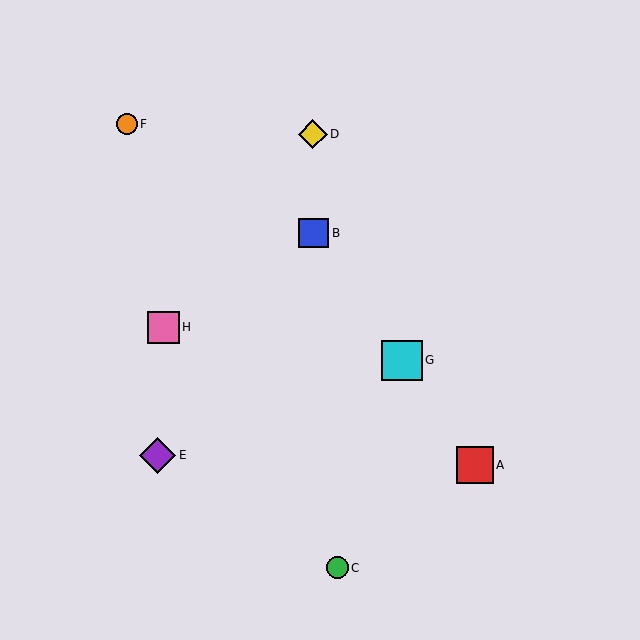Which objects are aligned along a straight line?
Objects A, B, G are aligned along a straight line.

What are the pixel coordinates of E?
Object E is at (158, 455).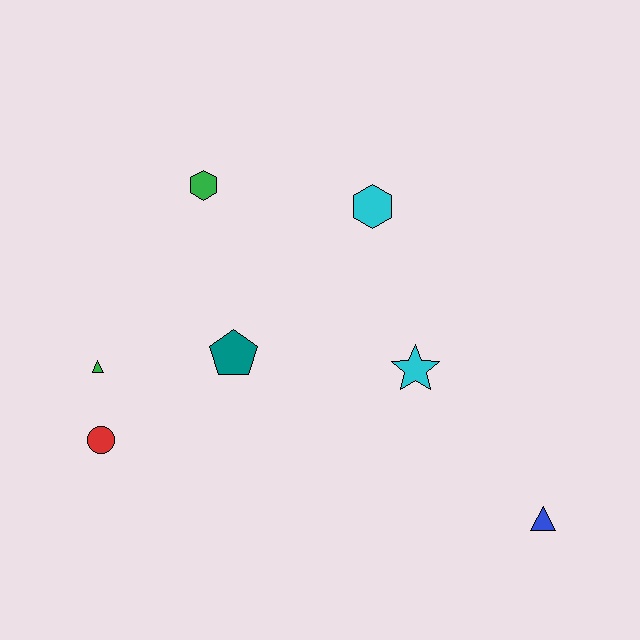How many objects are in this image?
There are 7 objects.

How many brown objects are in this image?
There are no brown objects.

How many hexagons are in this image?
There are 2 hexagons.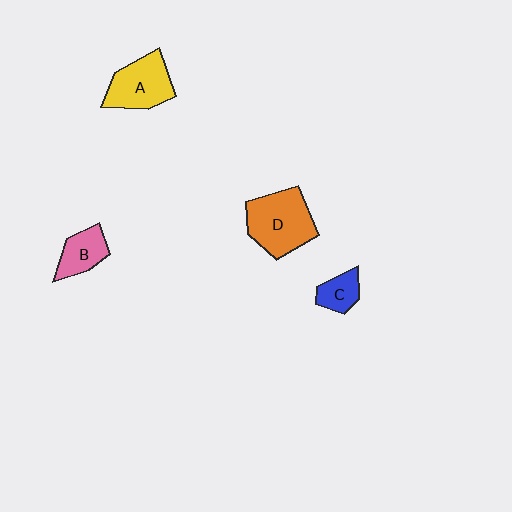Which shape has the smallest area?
Shape C (blue).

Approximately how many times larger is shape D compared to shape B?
Approximately 2.0 times.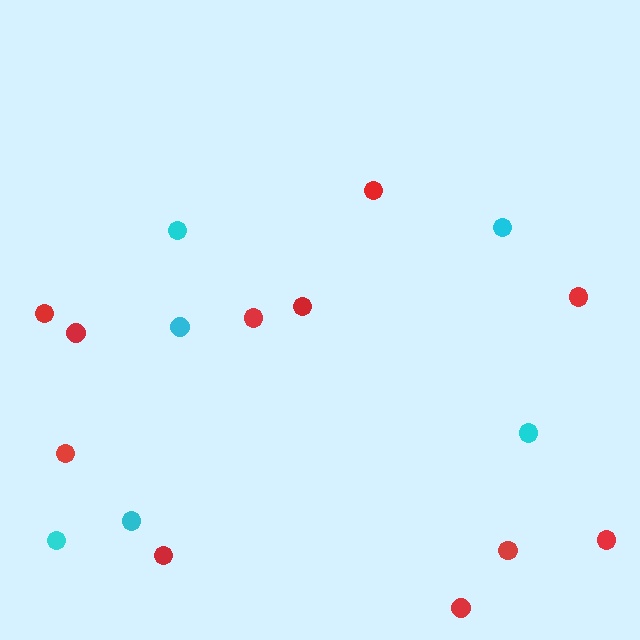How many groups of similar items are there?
There are 2 groups: one group of red circles (11) and one group of cyan circles (6).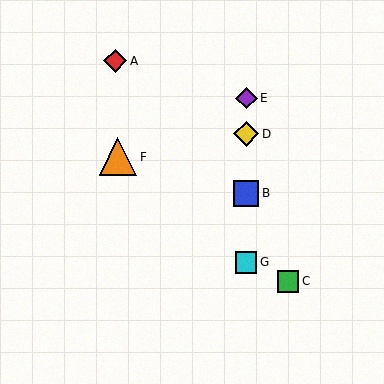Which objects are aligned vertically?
Objects B, D, E, G are aligned vertically.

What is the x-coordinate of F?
Object F is at x≈118.